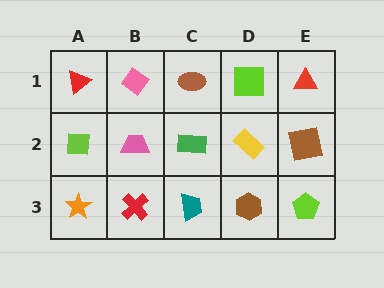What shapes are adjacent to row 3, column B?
A pink trapezoid (row 2, column B), an orange star (row 3, column A), a teal trapezoid (row 3, column C).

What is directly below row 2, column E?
A lime pentagon.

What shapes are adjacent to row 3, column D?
A yellow rectangle (row 2, column D), a teal trapezoid (row 3, column C), a lime pentagon (row 3, column E).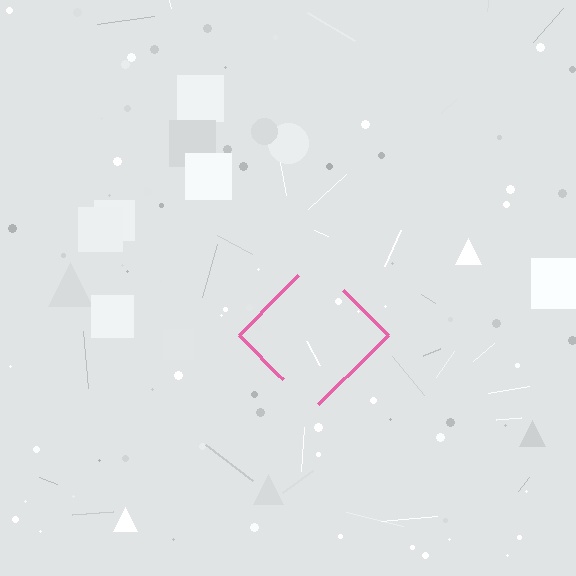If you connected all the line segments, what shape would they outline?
They would outline a diamond.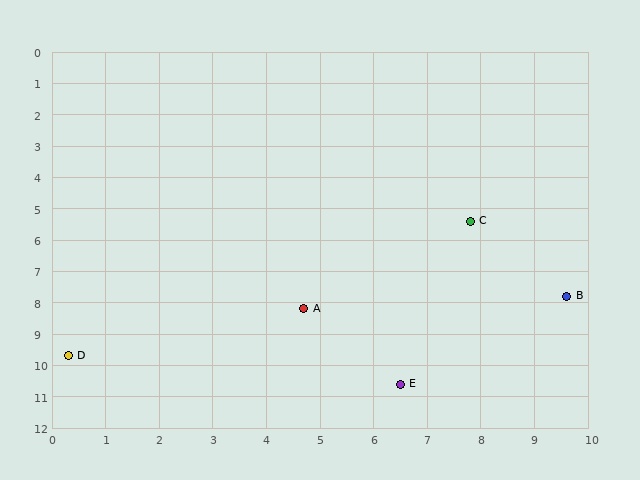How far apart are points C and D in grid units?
Points C and D are about 8.6 grid units apart.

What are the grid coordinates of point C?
Point C is at approximately (7.8, 5.4).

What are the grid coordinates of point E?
Point E is at approximately (6.5, 10.6).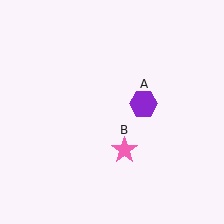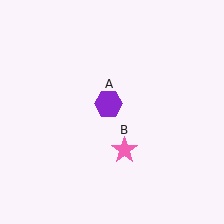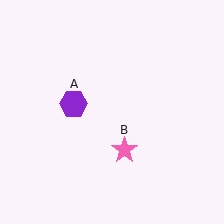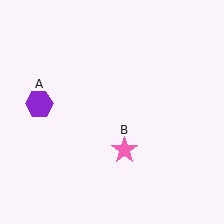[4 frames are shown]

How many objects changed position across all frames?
1 object changed position: purple hexagon (object A).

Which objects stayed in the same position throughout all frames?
Pink star (object B) remained stationary.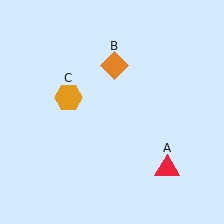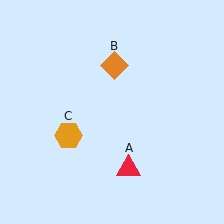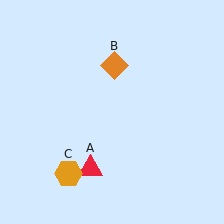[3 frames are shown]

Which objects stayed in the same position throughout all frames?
Orange diamond (object B) remained stationary.